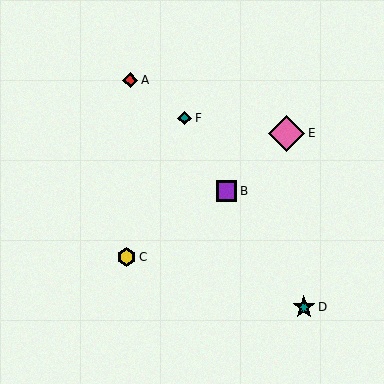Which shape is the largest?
The pink diamond (labeled E) is the largest.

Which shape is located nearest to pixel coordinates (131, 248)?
The yellow hexagon (labeled C) at (127, 257) is nearest to that location.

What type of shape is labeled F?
Shape F is a teal diamond.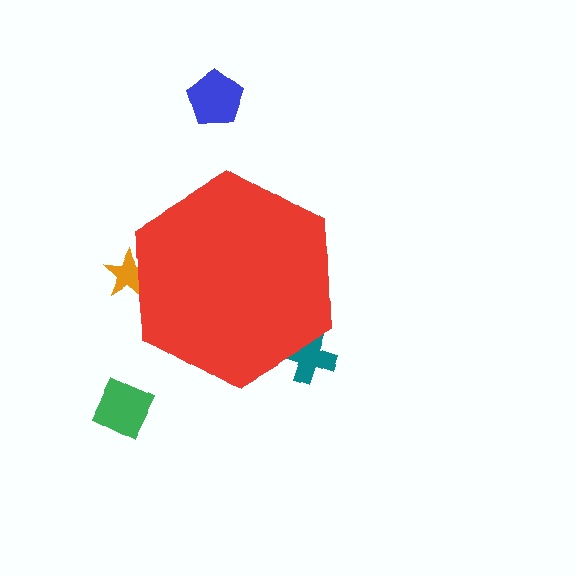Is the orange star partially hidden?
Yes, the orange star is partially hidden behind the red hexagon.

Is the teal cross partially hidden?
Yes, the teal cross is partially hidden behind the red hexagon.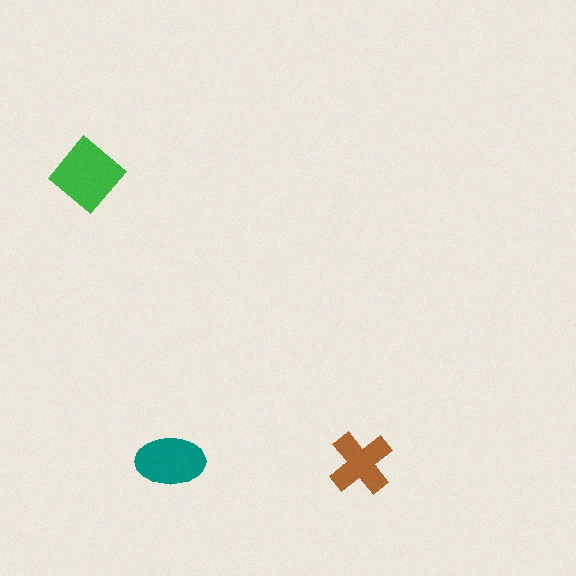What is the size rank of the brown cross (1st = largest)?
3rd.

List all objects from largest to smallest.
The green diamond, the teal ellipse, the brown cross.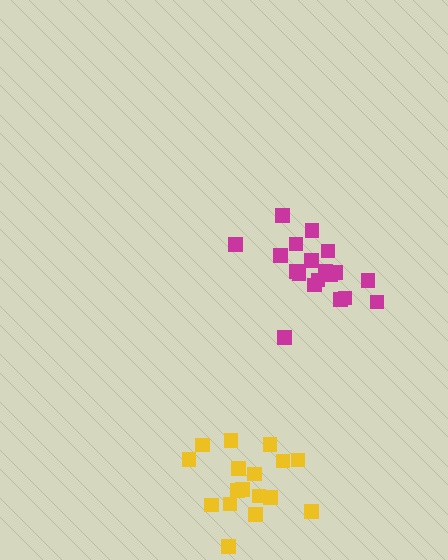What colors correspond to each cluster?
The clusters are colored: magenta, yellow.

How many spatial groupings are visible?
There are 2 spatial groupings.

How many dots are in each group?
Group 1: 19 dots, Group 2: 17 dots (36 total).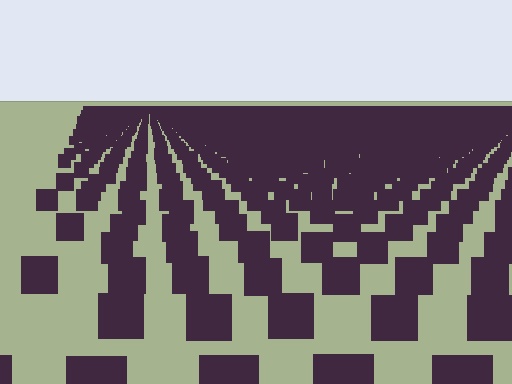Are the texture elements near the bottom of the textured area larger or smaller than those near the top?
Larger. Near the bottom, elements are closer to the viewer and appear at a bigger on-screen size.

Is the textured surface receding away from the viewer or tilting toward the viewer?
The surface is receding away from the viewer. Texture elements get smaller and denser toward the top.